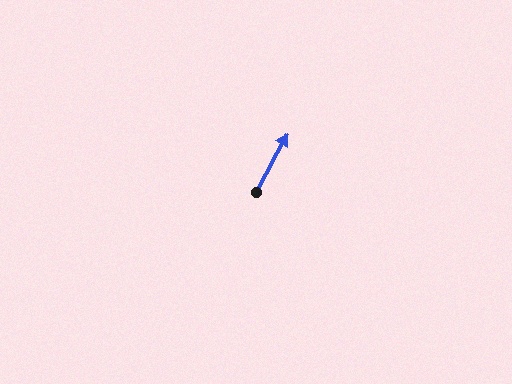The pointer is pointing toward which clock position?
Roughly 1 o'clock.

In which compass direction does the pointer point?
Northeast.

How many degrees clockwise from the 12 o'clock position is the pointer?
Approximately 28 degrees.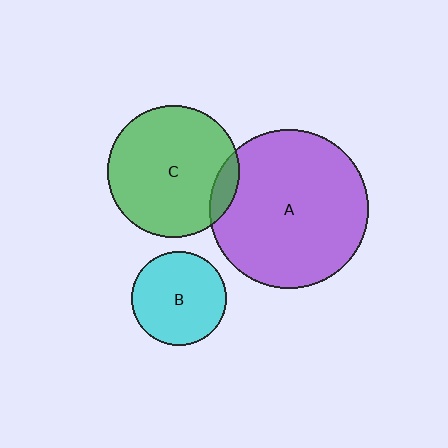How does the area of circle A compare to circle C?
Approximately 1.4 times.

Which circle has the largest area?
Circle A (purple).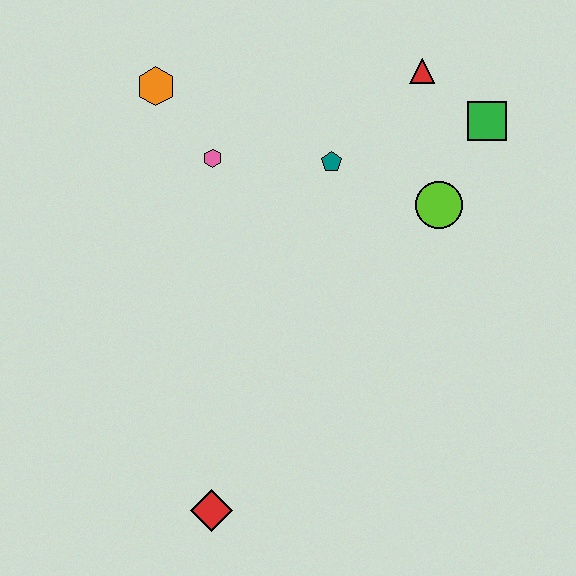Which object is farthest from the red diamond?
The red triangle is farthest from the red diamond.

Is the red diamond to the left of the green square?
Yes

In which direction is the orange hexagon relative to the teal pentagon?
The orange hexagon is to the left of the teal pentagon.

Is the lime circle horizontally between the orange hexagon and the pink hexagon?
No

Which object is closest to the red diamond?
The pink hexagon is closest to the red diamond.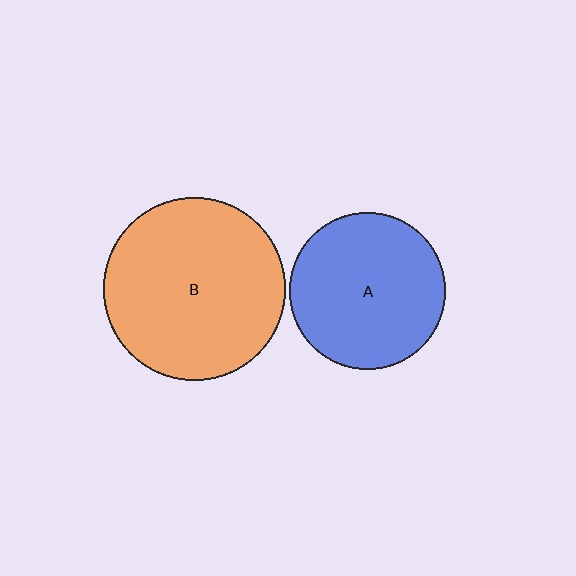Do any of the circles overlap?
No, none of the circles overlap.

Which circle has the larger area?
Circle B (orange).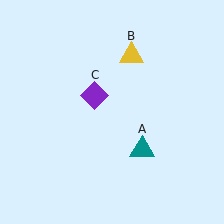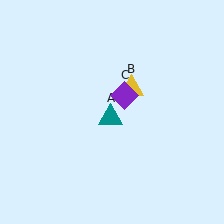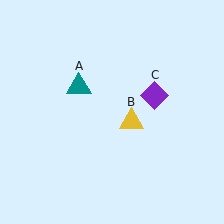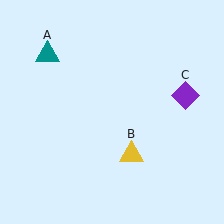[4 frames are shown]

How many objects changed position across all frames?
3 objects changed position: teal triangle (object A), yellow triangle (object B), purple diamond (object C).